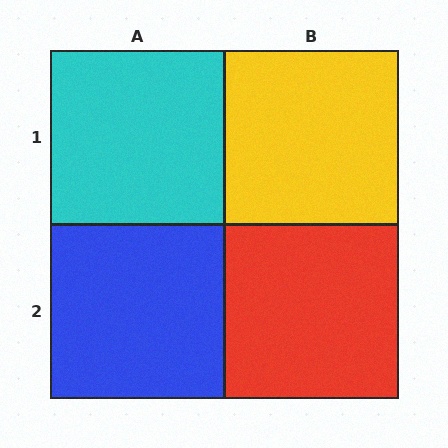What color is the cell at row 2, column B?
Red.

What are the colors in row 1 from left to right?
Cyan, yellow.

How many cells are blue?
1 cell is blue.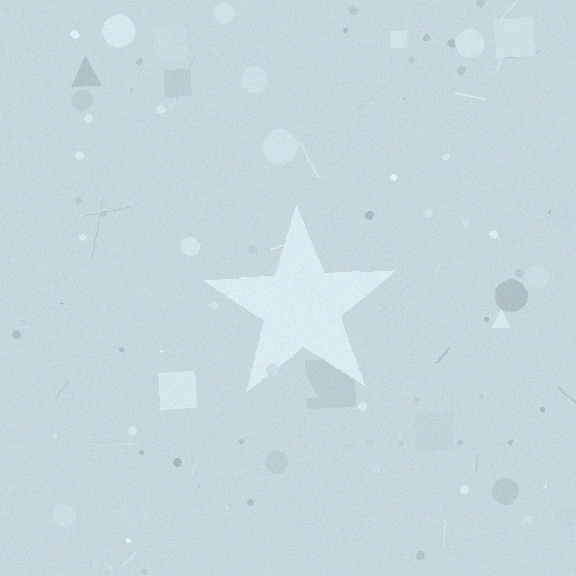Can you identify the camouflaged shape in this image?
The camouflaged shape is a star.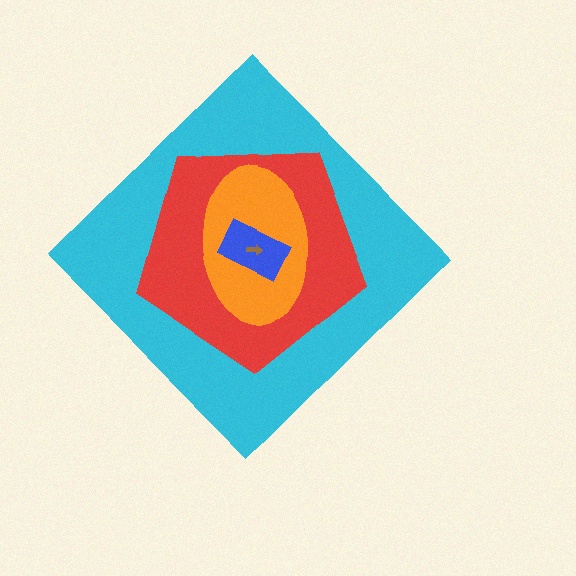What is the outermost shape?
The cyan diamond.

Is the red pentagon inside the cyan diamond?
Yes.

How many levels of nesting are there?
5.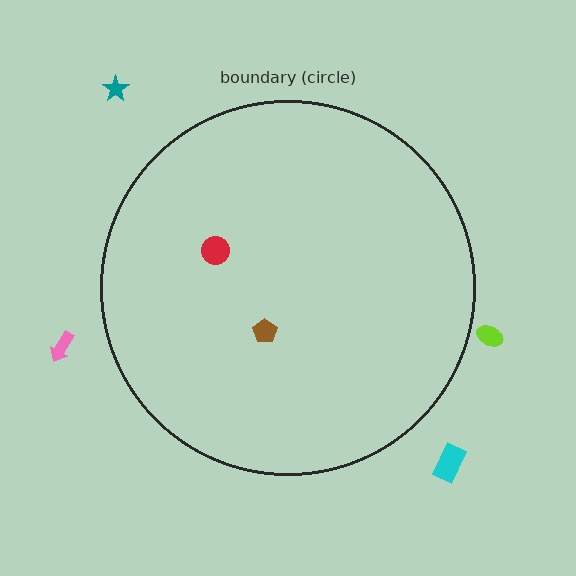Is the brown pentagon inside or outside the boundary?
Inside.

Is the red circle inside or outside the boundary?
Inside.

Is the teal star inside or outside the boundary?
Outside.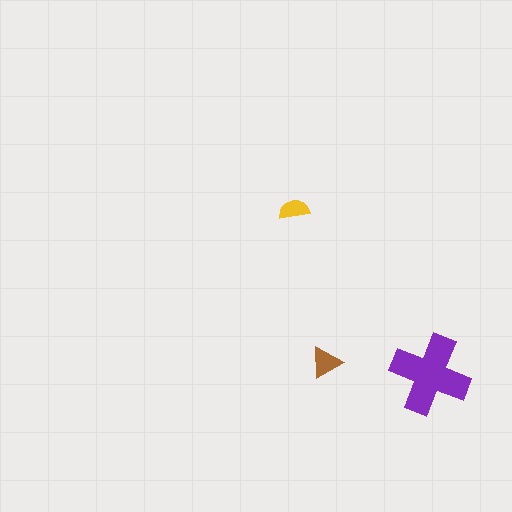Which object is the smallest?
The yellow semicircle.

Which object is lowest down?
The purple cross is bottommost.